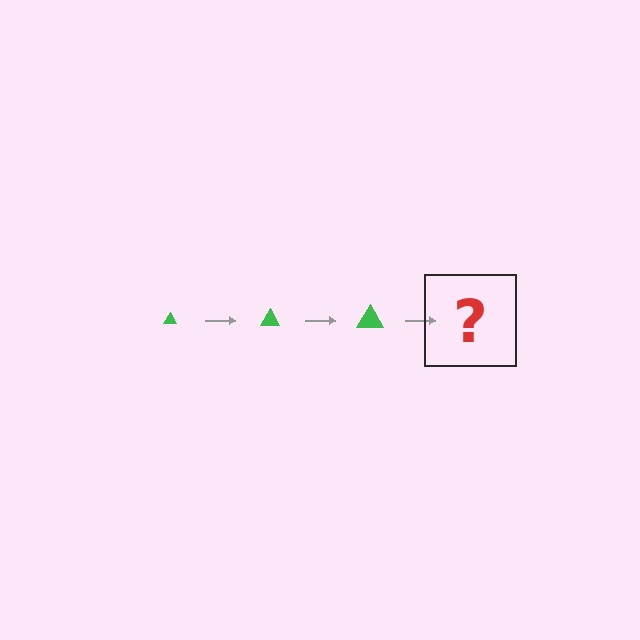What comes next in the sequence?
The next element should be a green triangle, larger than the previous one.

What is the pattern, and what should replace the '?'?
The pattern is that the triangle gets progressively larger each step. The '?' should be a green triangle, larger than the previous one.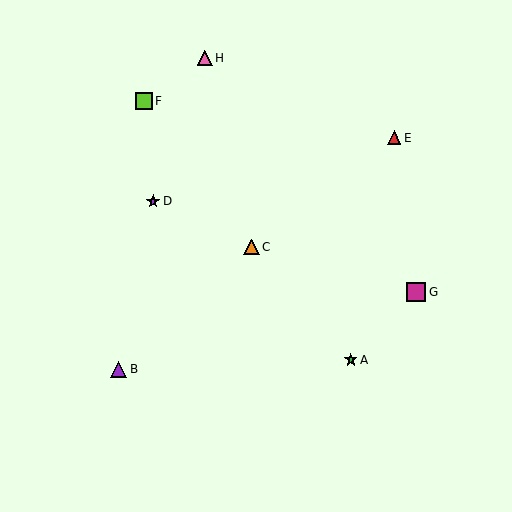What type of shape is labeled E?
Shape E is a red triangle.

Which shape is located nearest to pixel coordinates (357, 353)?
The green star (labeled A) at (351, 360) is nearest to that location.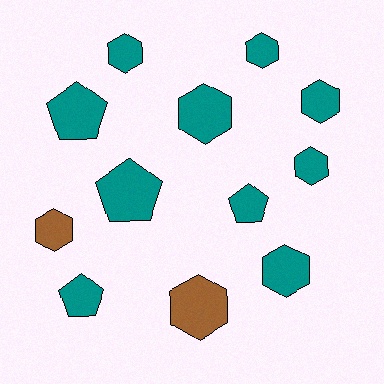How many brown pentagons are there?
There are no brown pentagons.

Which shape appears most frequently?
Hexagon, with 8 objects.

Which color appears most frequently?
Teal, with 10 objects.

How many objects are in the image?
There are 12 objects.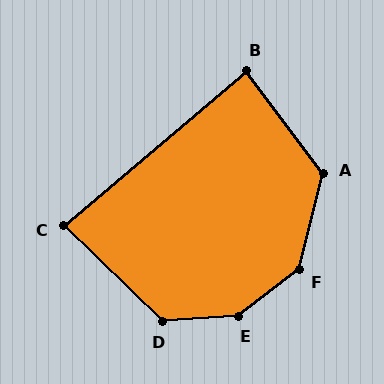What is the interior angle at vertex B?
Approximately 87 degrees (approximately right).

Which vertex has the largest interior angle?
E, at approximately 147 degrees.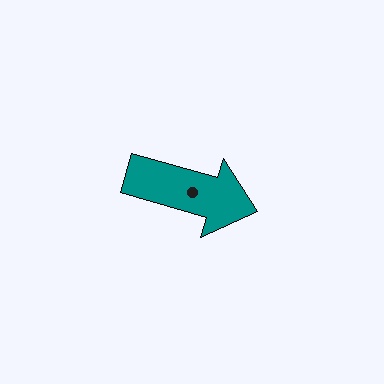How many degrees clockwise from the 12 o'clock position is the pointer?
Approximately 106 degrees.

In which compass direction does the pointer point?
East.